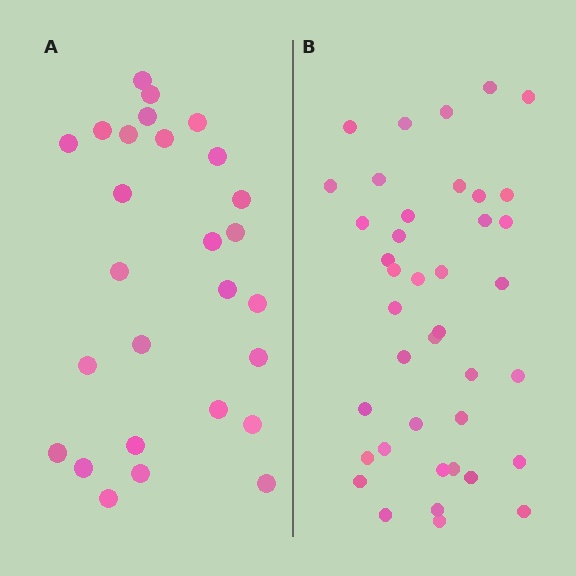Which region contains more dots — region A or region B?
Region B (the right region) has more dots.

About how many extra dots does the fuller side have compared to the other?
Region B has approximately 15 more dots than region A.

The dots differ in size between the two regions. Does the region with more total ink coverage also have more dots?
No. Region A has more total ink coverage because its dots are larger, but region B actually contains more individual dots. Total area can be misleading — the number of items is what matters here.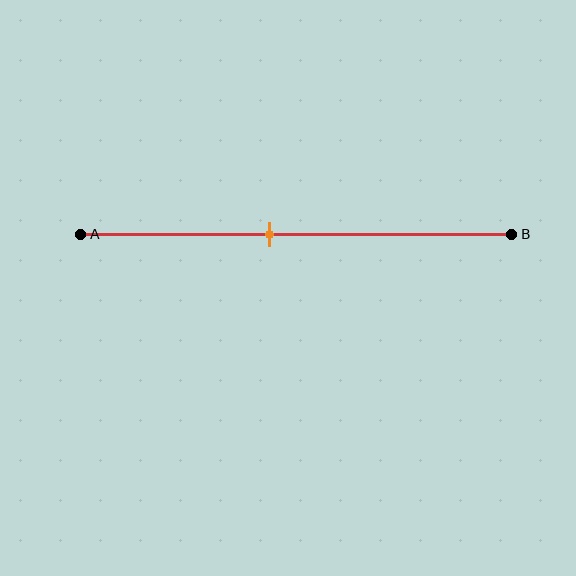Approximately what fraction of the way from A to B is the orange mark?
The orange mark is approximately 45% of the way from A to B.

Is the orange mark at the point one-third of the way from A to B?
No, the mark is at about 45% from A, not at the 33% one-third point.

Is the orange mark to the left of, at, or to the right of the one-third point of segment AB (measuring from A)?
The orange mark is to the right of the one-third point of segment AB.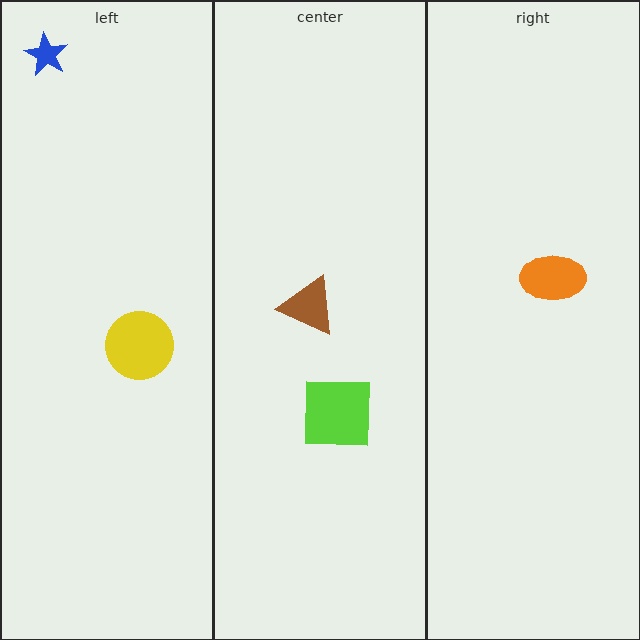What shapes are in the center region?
The brown triangle, the lime square.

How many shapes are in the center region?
2.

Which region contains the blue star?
The left region.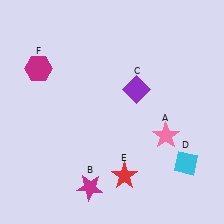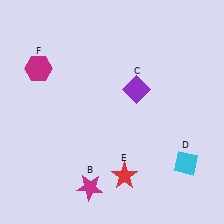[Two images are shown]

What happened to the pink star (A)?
The pink star (A) was removed in Image 2. It was in the bottom-right area of Image 1.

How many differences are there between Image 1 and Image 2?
There is 1 difference between the two images.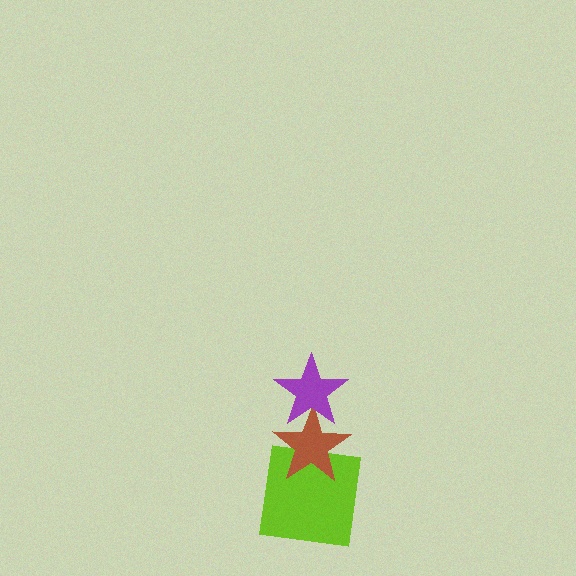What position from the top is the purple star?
The purple star is 1st from the top.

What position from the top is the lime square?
The lime square is 3rd from the top.